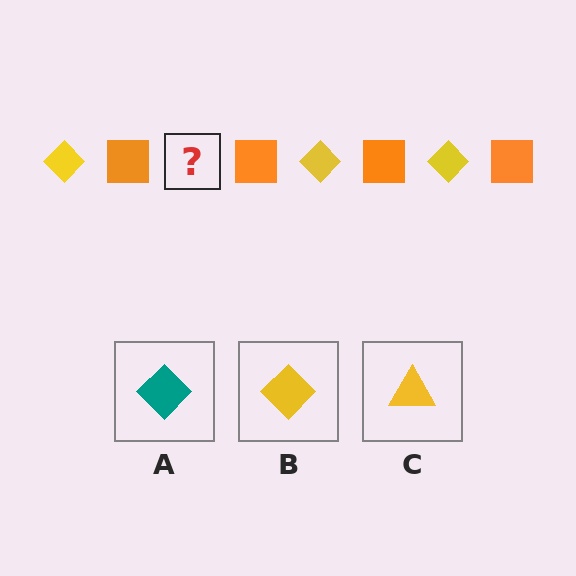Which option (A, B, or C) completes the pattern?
B.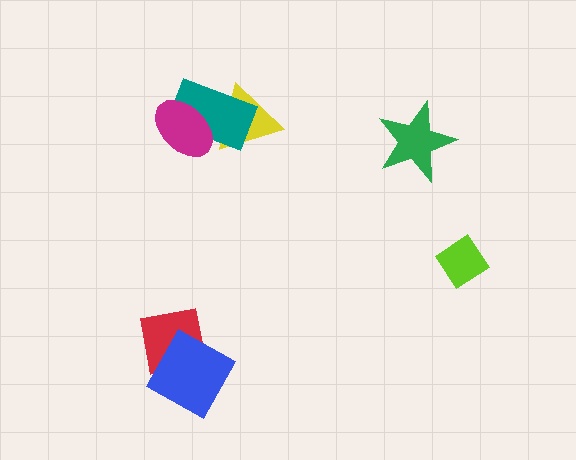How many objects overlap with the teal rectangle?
2 objects overlap with the teal rectangle.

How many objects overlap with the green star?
0 objects overlap with the green star.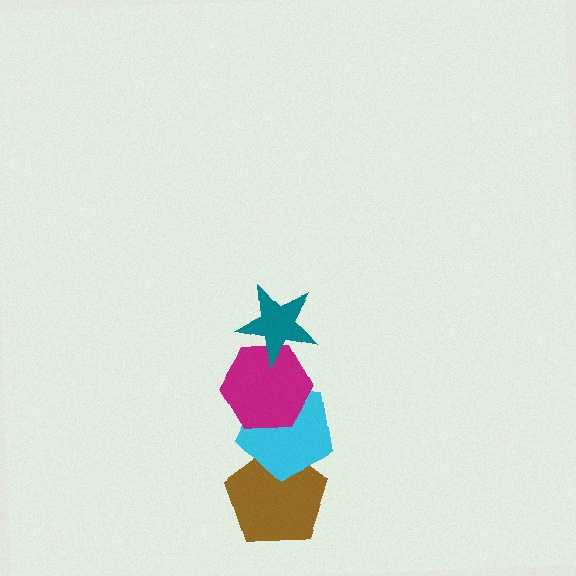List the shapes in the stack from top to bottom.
From top to bottom: the teal star, the magenta hexagon, the cyan pentagon, the brown pentagon.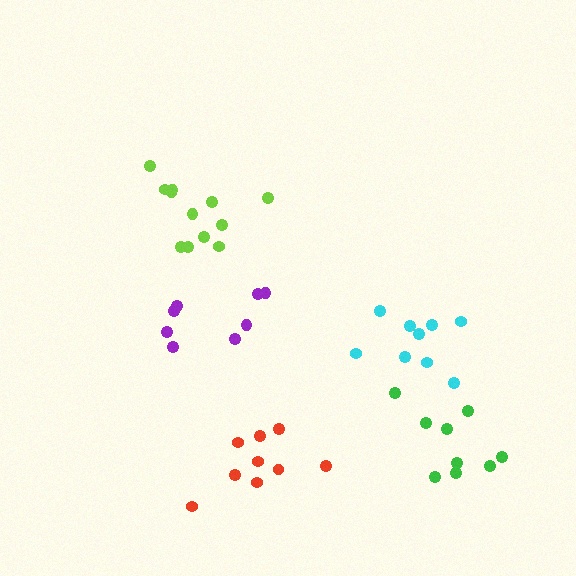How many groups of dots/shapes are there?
There are 5 groups.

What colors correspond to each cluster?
The clusters are colored: red, purple, cyan, lime, green.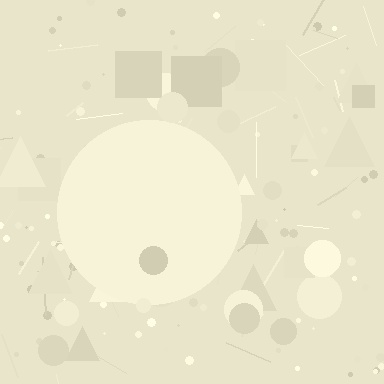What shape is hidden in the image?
A circle is hidden in the image.